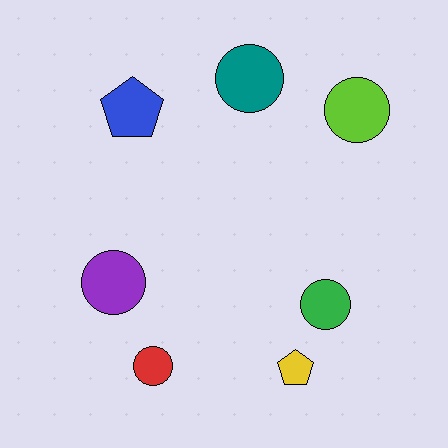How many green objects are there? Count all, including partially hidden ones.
There is 1 green object.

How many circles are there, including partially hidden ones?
There are 5 circles.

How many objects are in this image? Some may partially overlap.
There are 7 objects.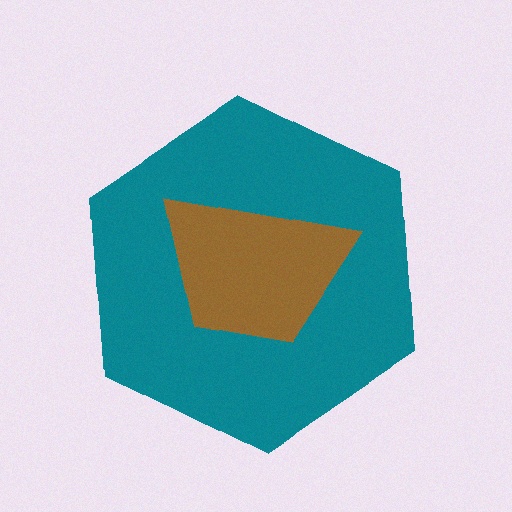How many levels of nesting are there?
2.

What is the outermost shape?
The teal hexagon.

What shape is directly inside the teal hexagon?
The brown trapezoid.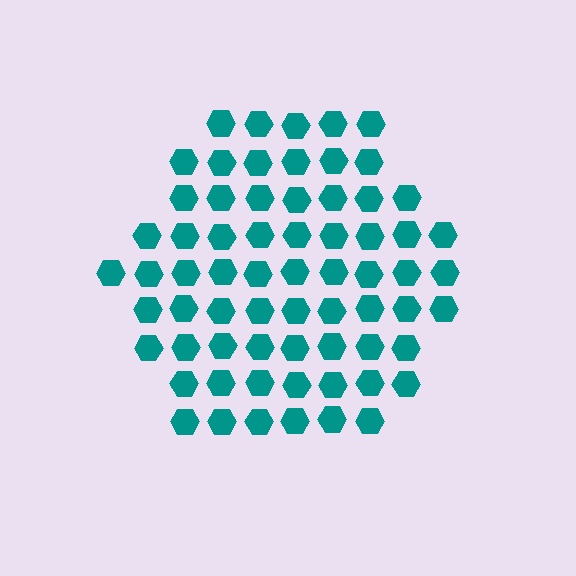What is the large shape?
The large shape is a hexagon.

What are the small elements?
The small elements are hexagons.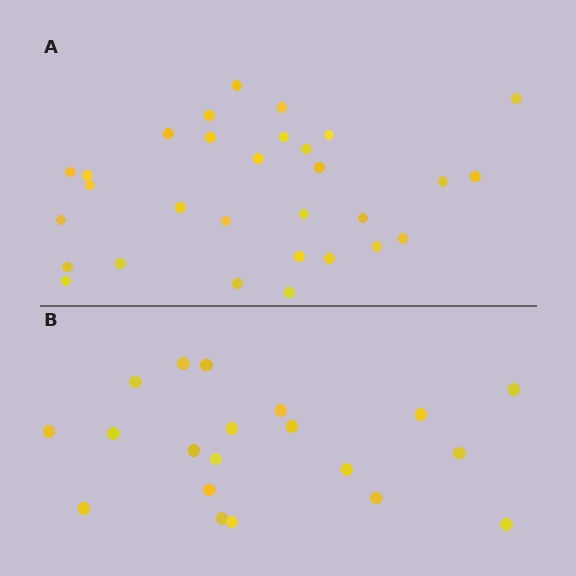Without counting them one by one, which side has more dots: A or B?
Region A (the top region) has more dots.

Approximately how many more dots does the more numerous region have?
Region A has roughly 10 or so more dots than region B.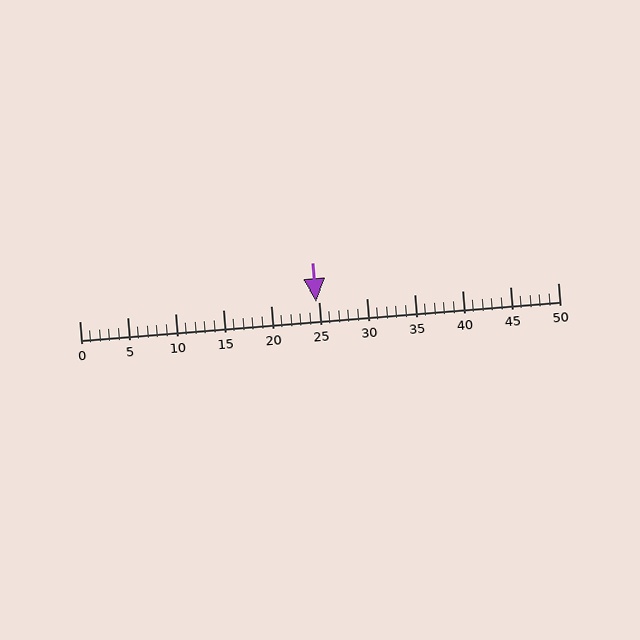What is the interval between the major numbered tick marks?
The major tick marks are spaced 5 units apart.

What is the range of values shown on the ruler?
The ruler shows values from 0 to 50.